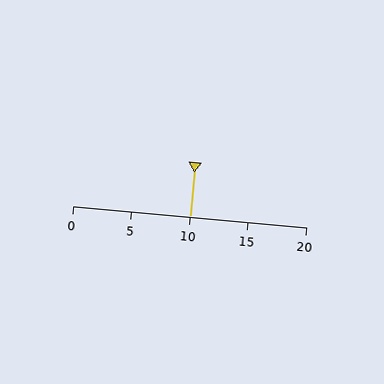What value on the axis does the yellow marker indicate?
The marker indicates approximately 10.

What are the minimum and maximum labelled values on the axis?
The axis runs from 0 to 20.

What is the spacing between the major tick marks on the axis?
The major ticks are spaced 5 apart.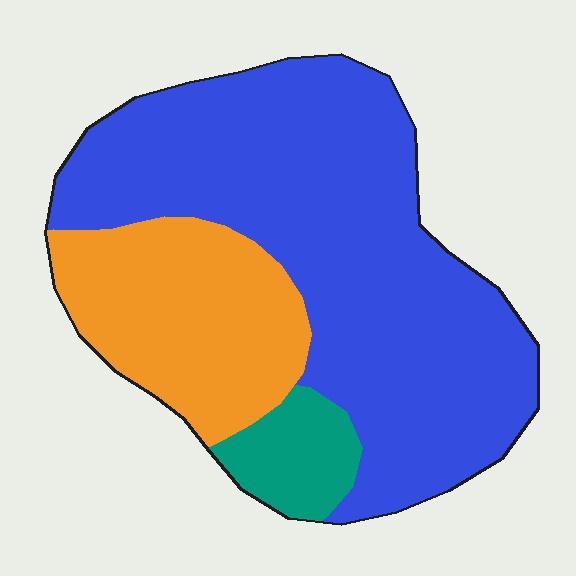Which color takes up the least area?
Teal, at roughly 10%.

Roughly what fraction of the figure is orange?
Orange takes up about one quarter (1/4) of the figure.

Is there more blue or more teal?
Blue.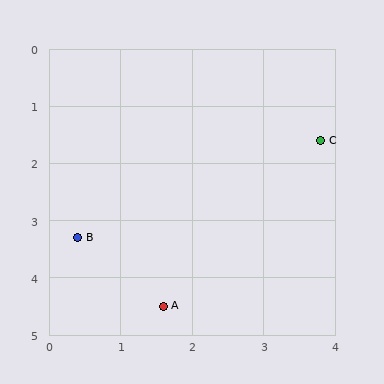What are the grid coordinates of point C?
Point C is at approximately (3.8, 1.6).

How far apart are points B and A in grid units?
Points B and A are about 1.7 grid units apart.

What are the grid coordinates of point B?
Point B is at approximately (0.4, 3.3).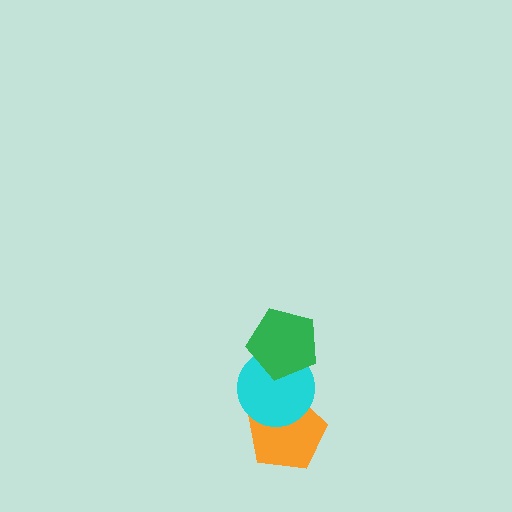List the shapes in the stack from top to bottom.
From top to bottom: the green pentagon, the cyan circle, the orange pentagon.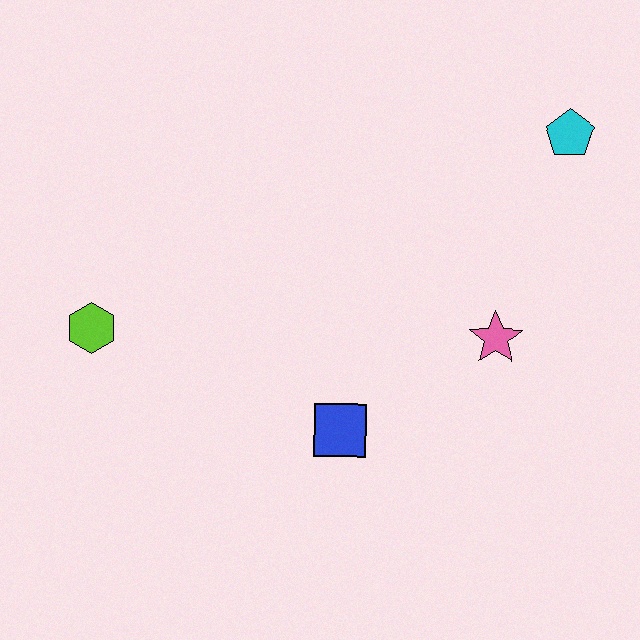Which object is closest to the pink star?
The blue square is closest to the pink star.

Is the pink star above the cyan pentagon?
No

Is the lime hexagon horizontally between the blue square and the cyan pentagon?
No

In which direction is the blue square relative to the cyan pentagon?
The blue square is below the cyan pentagon.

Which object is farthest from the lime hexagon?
The cyan pentagon is farthest from the lime hexagon.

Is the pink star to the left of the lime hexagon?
No